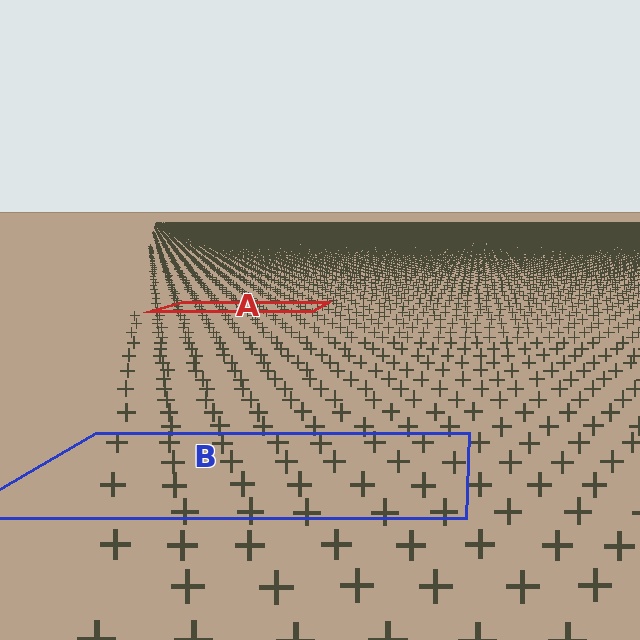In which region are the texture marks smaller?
The texture marks are smaller in region A, because it is farther away.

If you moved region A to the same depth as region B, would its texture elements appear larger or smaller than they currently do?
They would appear larger. At a closer depth, the same texture elements are projected at a bigger on-screen size.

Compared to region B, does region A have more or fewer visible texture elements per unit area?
Region A has more texture elements per unit area — they are packed more densely because it is farther away.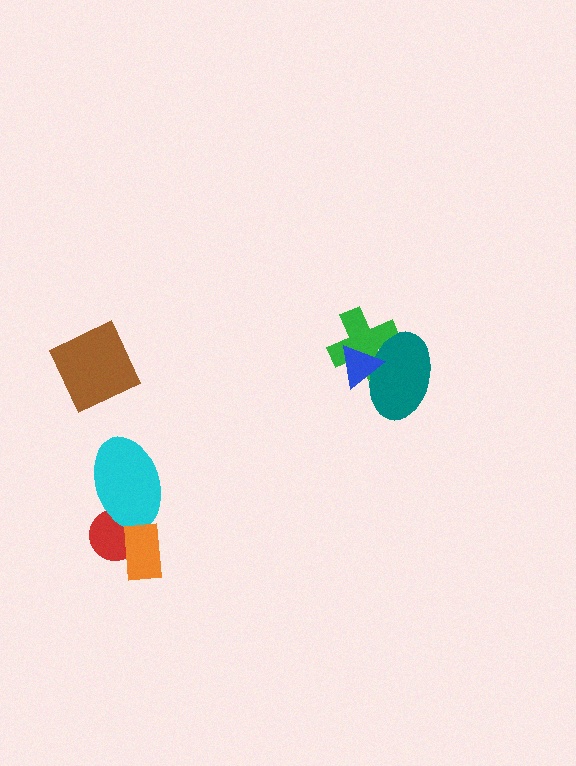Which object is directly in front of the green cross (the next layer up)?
The teal ellipse is directly in front of the green cross.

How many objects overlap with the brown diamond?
0 objects overlap with the brown diamond.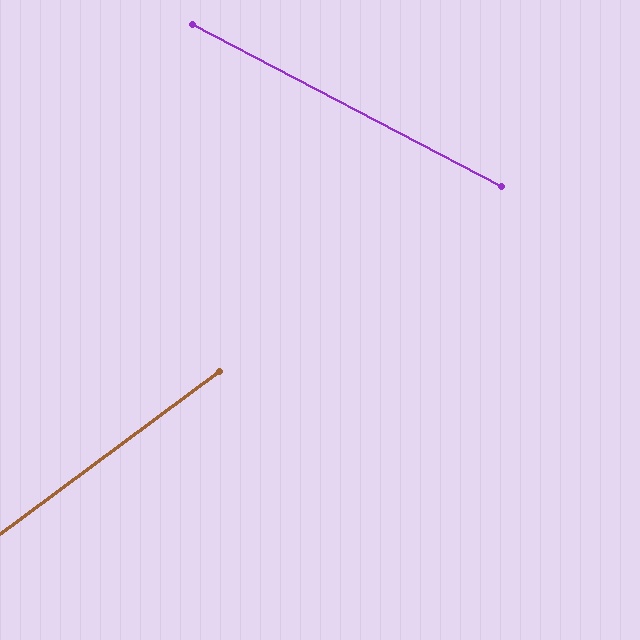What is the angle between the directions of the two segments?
Approximately 64 degrees.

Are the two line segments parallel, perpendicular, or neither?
Neither parallel nor perpendicular — they differ by about 64°.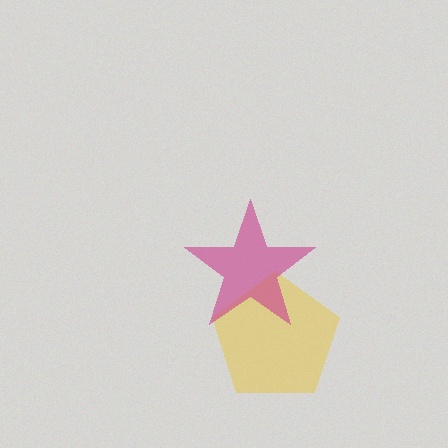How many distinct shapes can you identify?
There are 2 distinct shapes: a yellow pentagon, a magenta star.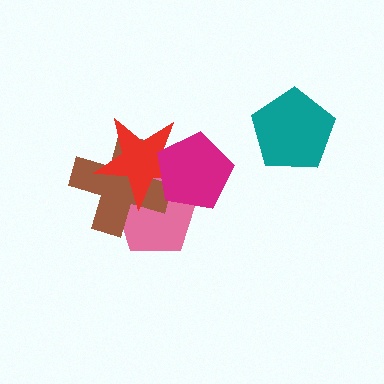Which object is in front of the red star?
The magenta pentagon is in front of the red star.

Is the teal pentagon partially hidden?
No, no other shape covers it.